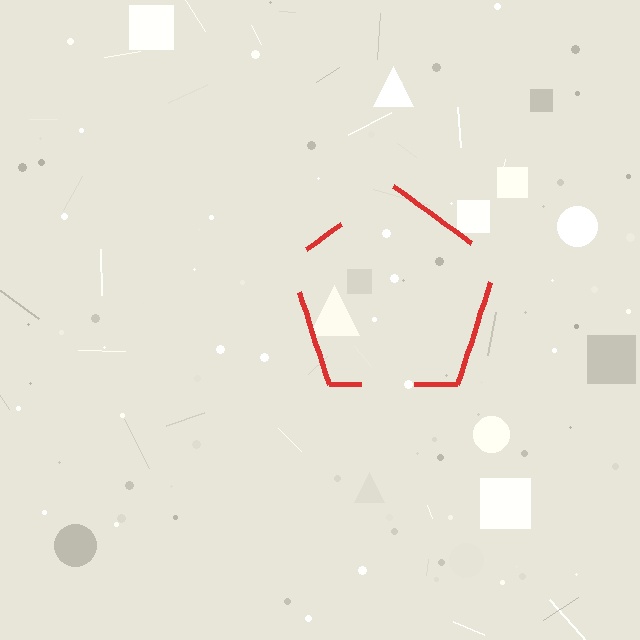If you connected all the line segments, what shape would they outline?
They would outline a pentagon.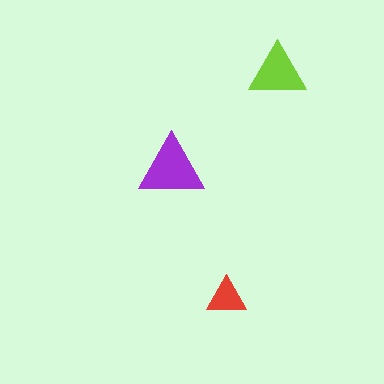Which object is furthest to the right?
The lime triangle is rightmost.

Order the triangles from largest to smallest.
the purple one, the lime one, the red one.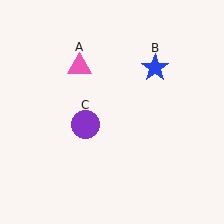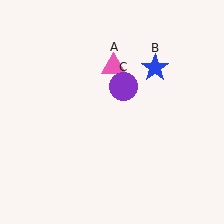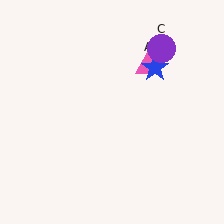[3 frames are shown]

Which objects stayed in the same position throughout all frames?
Blue star (object B) remained stationary.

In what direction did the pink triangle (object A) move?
The pink triangle (object A) moved right.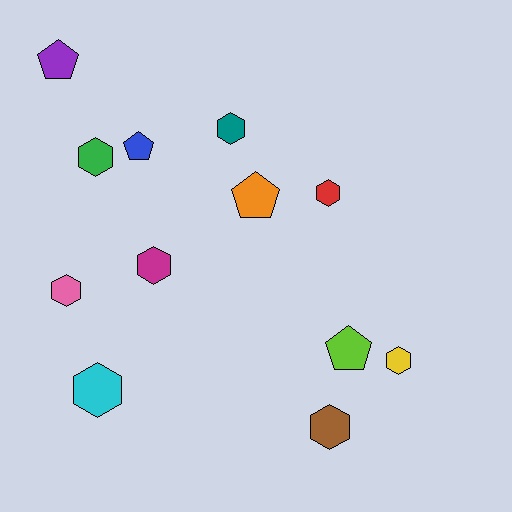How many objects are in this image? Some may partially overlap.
There are 12 objects.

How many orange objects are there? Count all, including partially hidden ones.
There is 1 orange object.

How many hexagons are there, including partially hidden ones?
There are 8 hexagons.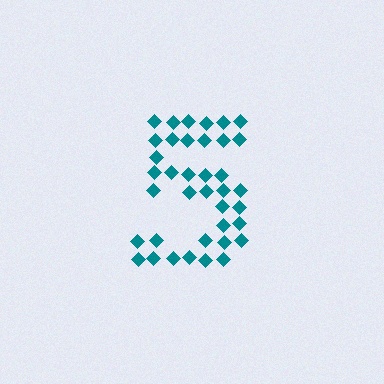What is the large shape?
The large shape is the digit 5.